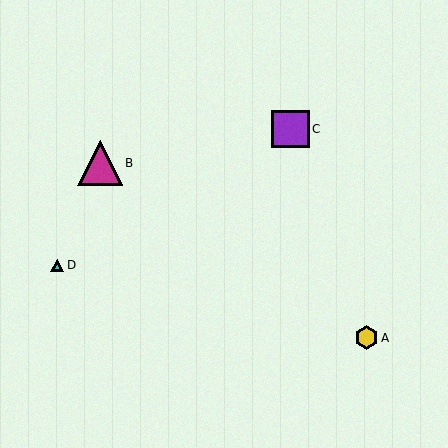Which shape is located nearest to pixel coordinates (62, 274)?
The cyan triangle (labeled D) at (57, 265) is nearest to that location.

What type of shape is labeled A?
Shape A is a yellow hexagon.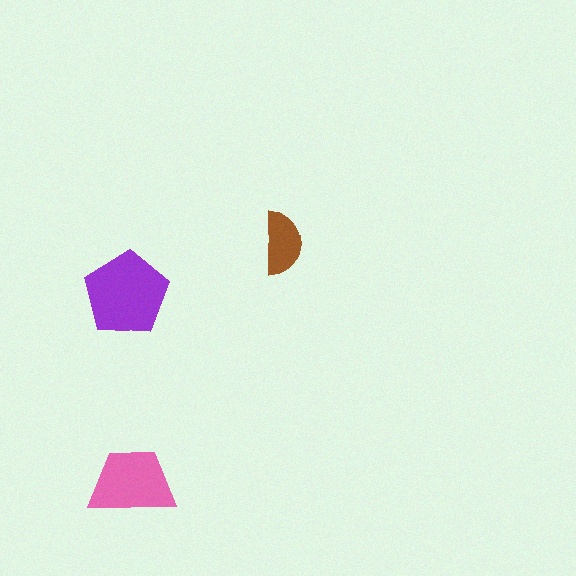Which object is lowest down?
The pink trapezoid is bottommost.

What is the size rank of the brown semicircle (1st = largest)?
3rd.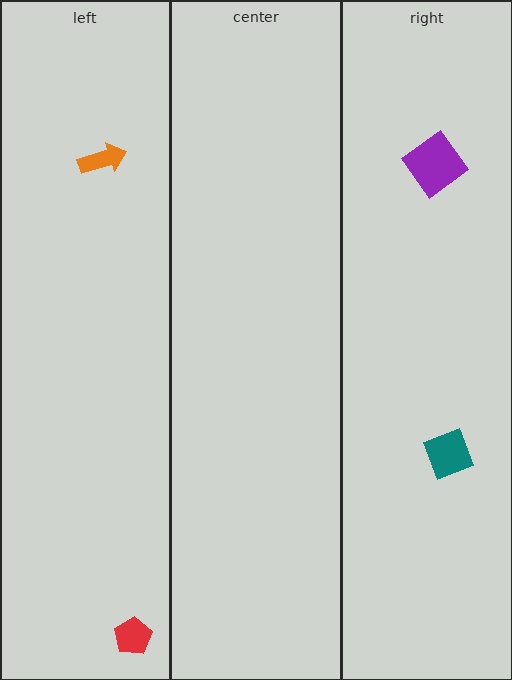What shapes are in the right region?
The purple diamond, the teal diamond.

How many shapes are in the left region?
2.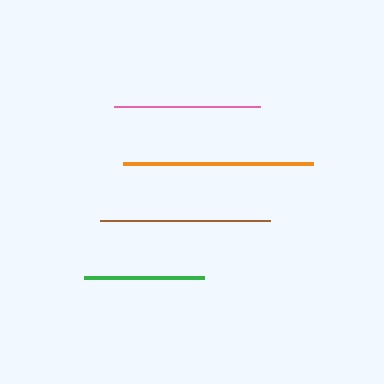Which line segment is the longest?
The orange line is the longest at approximately 190 pixels.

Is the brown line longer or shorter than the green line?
The brown line is longer than the green line.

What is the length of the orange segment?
The orange segment is approximately 190 pixels long.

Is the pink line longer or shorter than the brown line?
The brown line is longer than the pink line.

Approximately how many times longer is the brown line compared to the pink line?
The brown line is approximately 1.2 times the length of the pink line.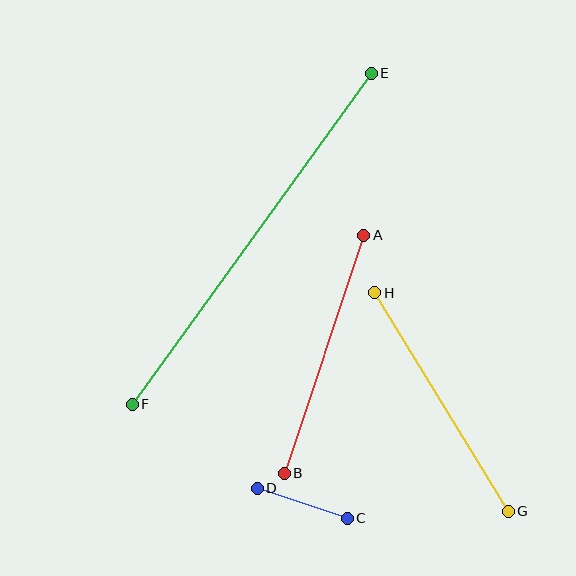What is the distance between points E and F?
The distance is approximately 408 pixels.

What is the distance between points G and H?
The distance is approximately 256 pixels.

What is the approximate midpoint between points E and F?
The midpoint is at approximately (252, 239) pixels.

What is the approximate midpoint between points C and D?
The midpoint is at approximately (302, 503) pixels.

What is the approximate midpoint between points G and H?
The midpoint is at approximately (441, 402) pixels.